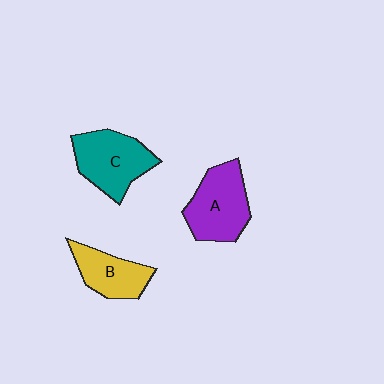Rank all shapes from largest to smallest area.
From largest to smallest: A (purple), C (teal), B (yellow).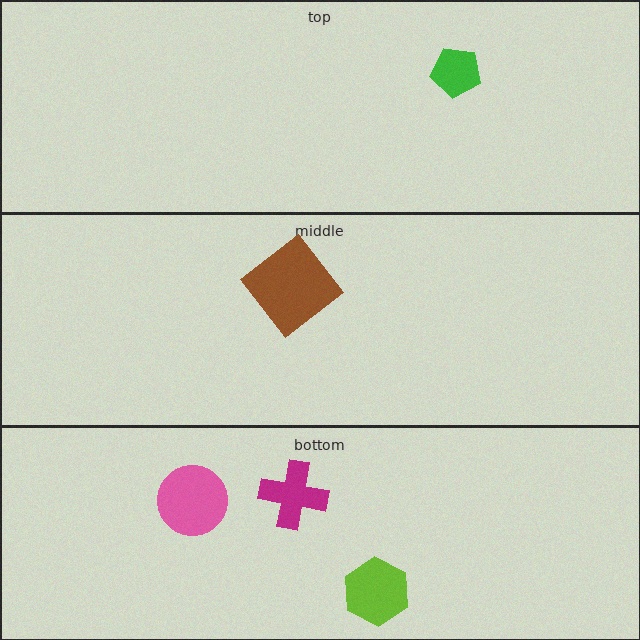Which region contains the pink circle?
The bottom region.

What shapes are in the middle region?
The brown diamond.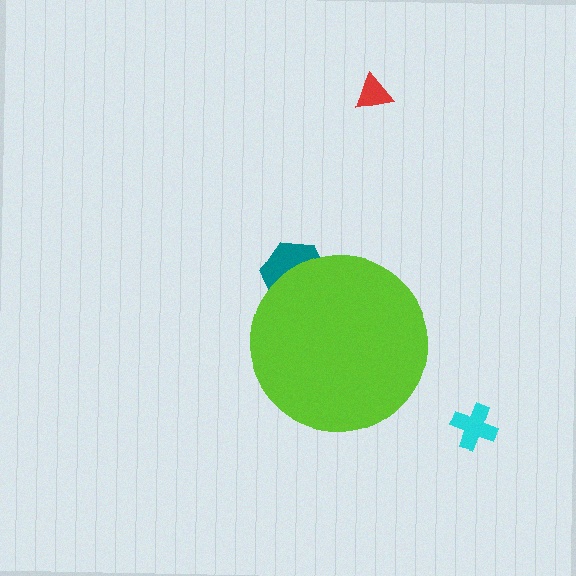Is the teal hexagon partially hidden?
Yes, the teal hexagon is partially hidden behind the lime circle.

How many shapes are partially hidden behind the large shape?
1 shape is partially hidden.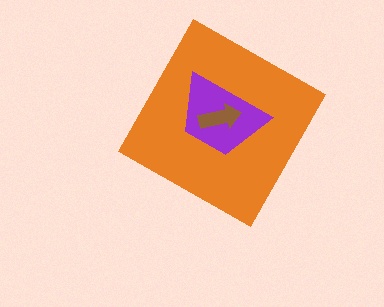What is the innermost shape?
The brown arrow.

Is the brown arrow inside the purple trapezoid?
Yes.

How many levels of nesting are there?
3.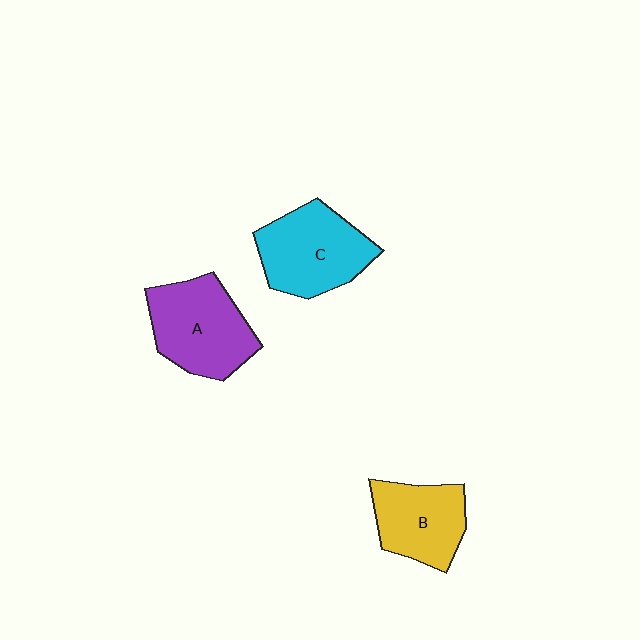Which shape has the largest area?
Shape A (purple).